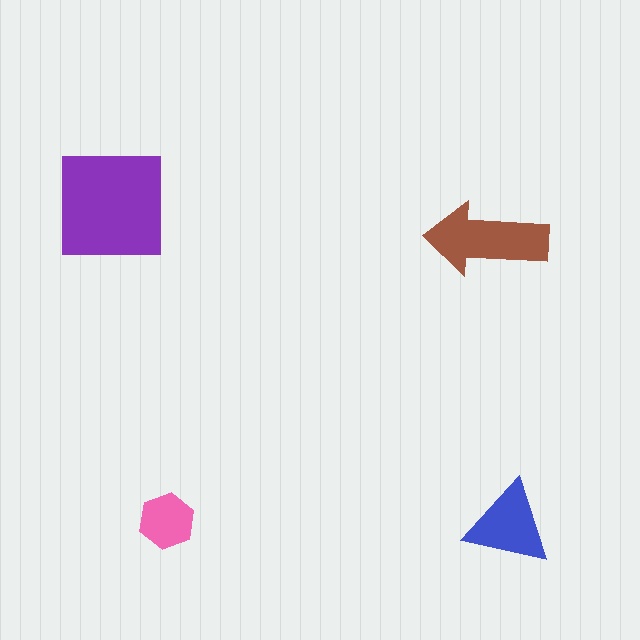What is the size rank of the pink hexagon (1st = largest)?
4th.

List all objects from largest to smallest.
The purple square, the brown arrow, the blue triangle, the pink hexagon.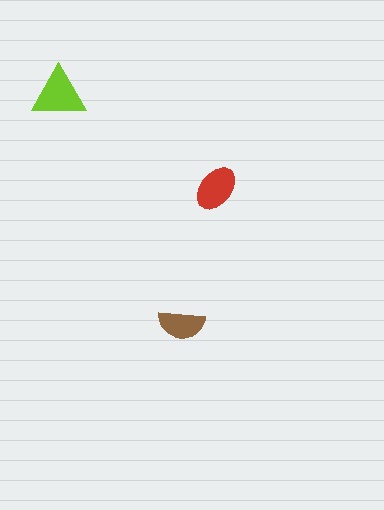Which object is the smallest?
The brown semicircle.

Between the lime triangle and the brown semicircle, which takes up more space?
The lime triangle.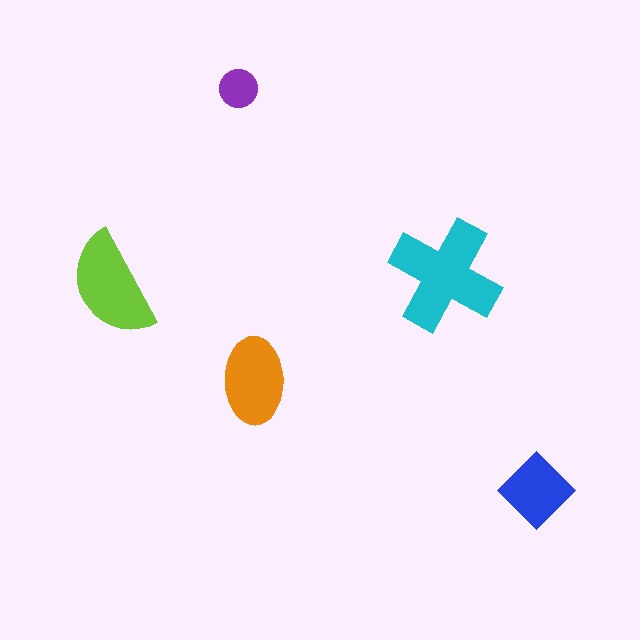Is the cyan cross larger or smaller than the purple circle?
Larger.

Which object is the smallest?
The purple circle.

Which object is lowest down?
The blue diamond is bottommost.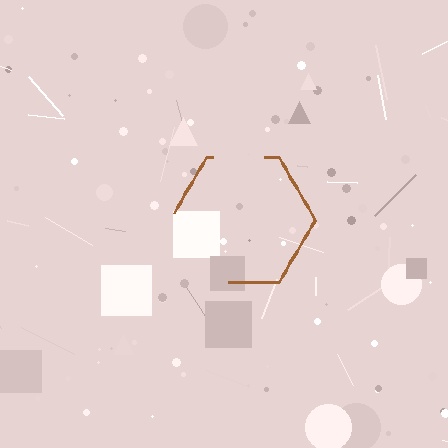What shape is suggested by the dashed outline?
The dashed outline suggests a hexagon.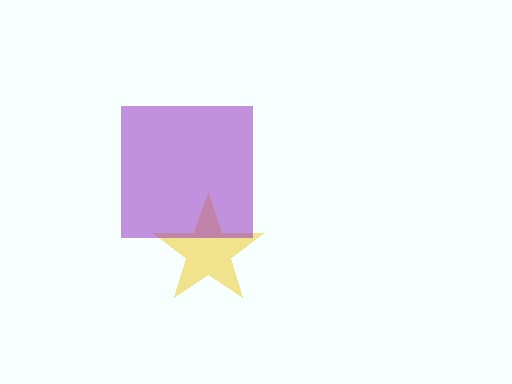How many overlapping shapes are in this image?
There are 2 overlapping shapes in the image.